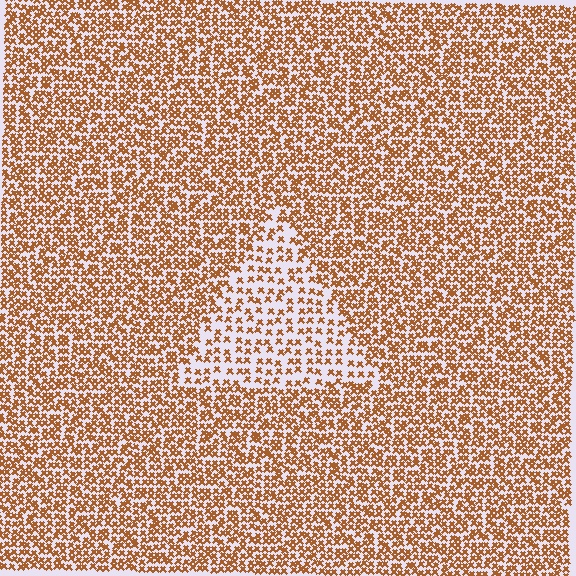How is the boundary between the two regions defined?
The boundary is defined by a change in element density (approximately 2.0x ratio). All elements are the same color, size, and shape.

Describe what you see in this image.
The image contains small brown elements arranged at two different densities. A triangle-shaped region is visible where the elements are less densely packed than the surrounding area.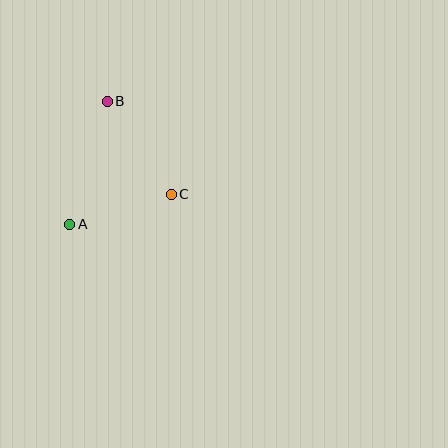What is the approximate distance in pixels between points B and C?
The distance between B and C is approximately 113 pixels.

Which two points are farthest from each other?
Points A and B are farthest from each other.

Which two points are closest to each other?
Points A and C are closest to each other.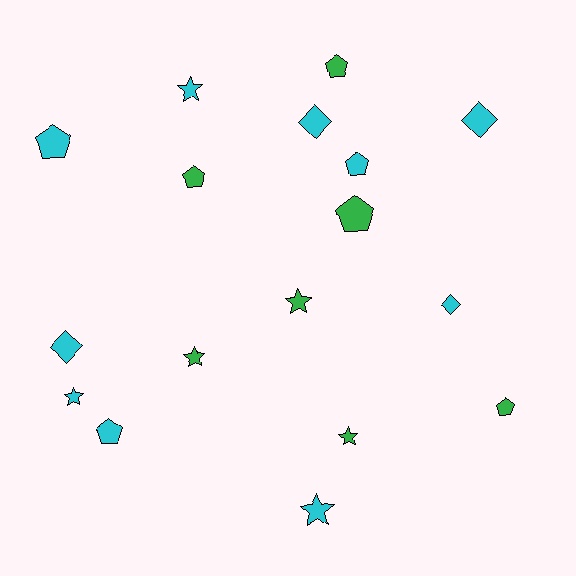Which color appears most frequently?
Cyan, with 10 objects.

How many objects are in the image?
There are 17 objects.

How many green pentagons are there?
There are 4 green pentagons.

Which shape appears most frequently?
Pentagon, with 7 objects.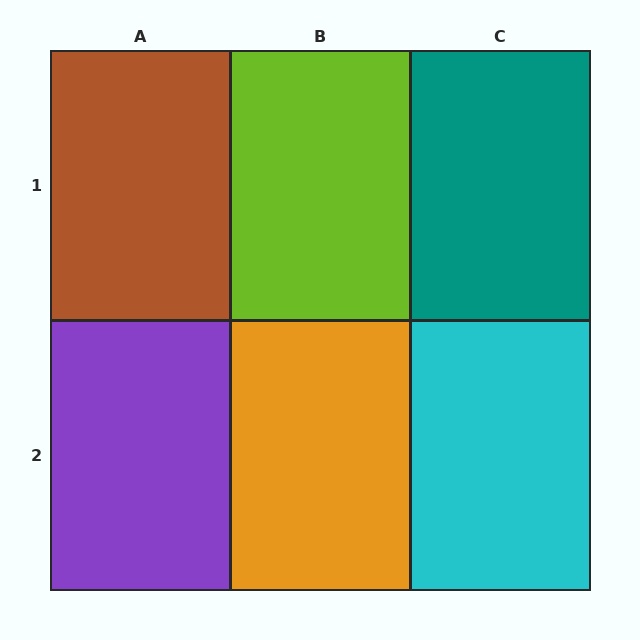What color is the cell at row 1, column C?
Teal.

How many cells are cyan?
1 cell is cyan.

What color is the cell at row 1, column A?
Brown.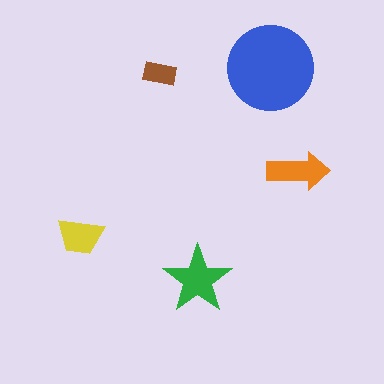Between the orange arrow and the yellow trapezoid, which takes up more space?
The orange arrow.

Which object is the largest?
The blue circle.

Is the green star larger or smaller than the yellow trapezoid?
Larger.